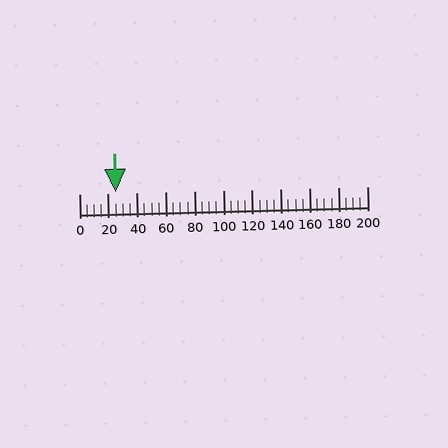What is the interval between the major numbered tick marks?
The major tick marks are spaced 20 units apart.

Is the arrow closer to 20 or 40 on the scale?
The arrow is closer to 20.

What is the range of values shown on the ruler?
The ruler shows values from 0 to 200.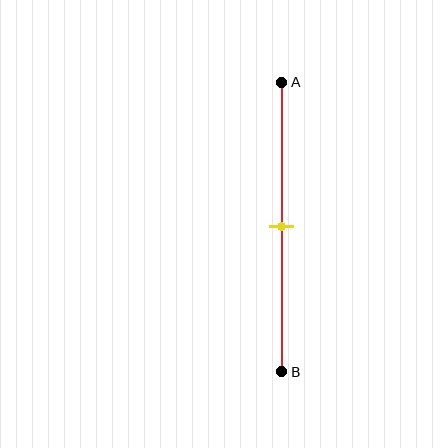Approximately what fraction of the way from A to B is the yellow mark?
The yellow mark is approximately 50% of the way from A to B.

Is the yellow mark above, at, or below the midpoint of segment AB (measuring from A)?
The yellow mark is approximately at the midpoint of segment AB.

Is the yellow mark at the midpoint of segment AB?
Yes, the mark is approximately at the midpoint.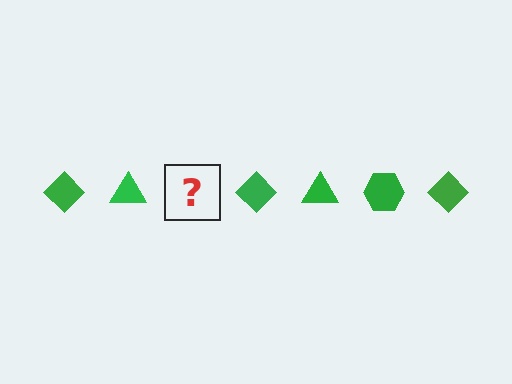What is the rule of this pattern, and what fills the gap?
The rule is that the pattern cycles through diamond, triangle, hexagon shapes in green. The gap should be filled with a green hexagon.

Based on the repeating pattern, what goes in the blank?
The blank should be a green hexagon.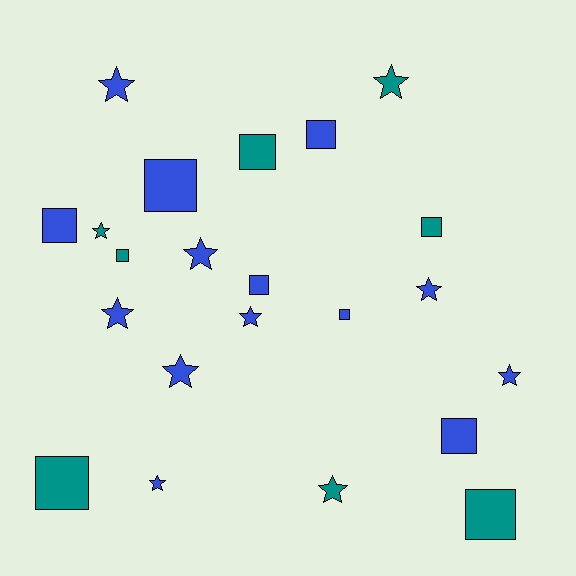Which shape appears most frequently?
Square, with 11 objects.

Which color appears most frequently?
Blue, with 14 objects.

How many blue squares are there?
There are 6 blue squares.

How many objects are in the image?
There are 22 objects.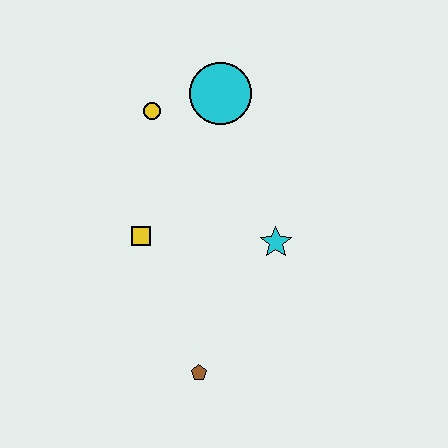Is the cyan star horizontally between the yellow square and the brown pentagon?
No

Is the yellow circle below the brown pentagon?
No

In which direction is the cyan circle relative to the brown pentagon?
The cyan circle is above the brown pentagon.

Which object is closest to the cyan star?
The yellow square is closest to the cyan star.